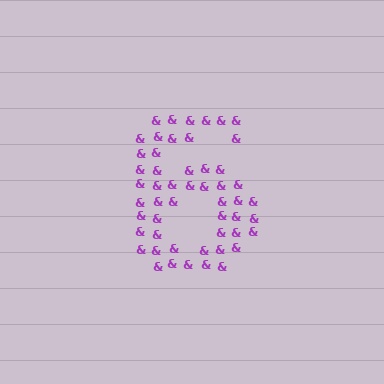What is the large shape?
The large shape is the digit 6.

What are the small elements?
The small elements are ampersands.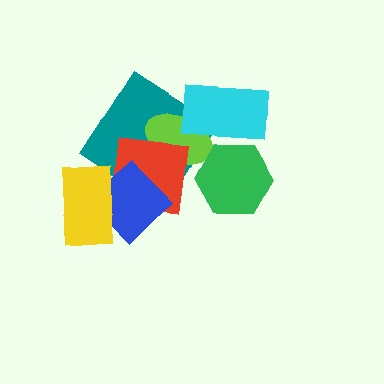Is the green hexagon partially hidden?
No, no other shape covers it.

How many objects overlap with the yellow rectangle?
2 objects overlap with the yellow rectangle.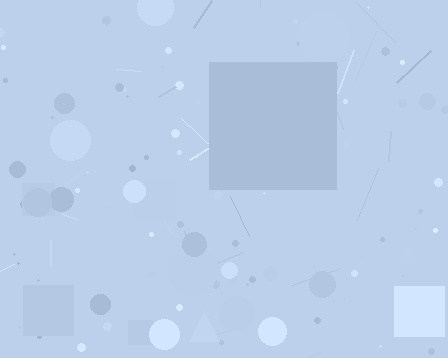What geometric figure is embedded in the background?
A square is embedded in the background.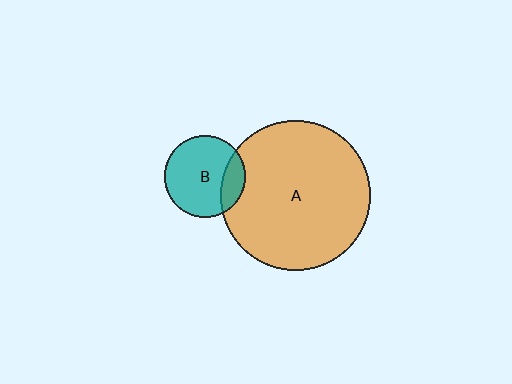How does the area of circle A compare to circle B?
Approximately 3.4 times.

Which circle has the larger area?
Circle A (orange).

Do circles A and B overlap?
Yes.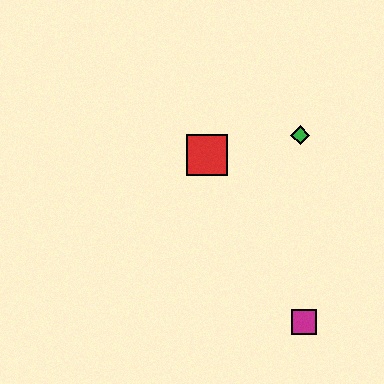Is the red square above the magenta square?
Yes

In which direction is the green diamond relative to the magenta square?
The green diamond is above the magenta square.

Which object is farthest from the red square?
The magenta square is farthest from the red square.